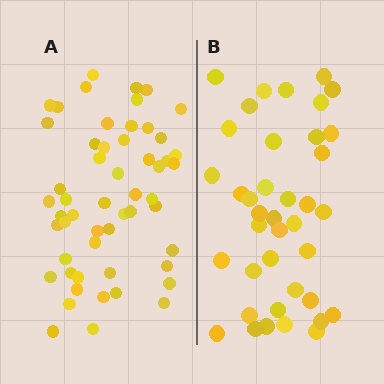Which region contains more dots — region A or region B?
Region A (the left region) has more dots.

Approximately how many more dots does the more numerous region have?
Region A has approximately 15 more dots than region B.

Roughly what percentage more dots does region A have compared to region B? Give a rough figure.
About 40% more.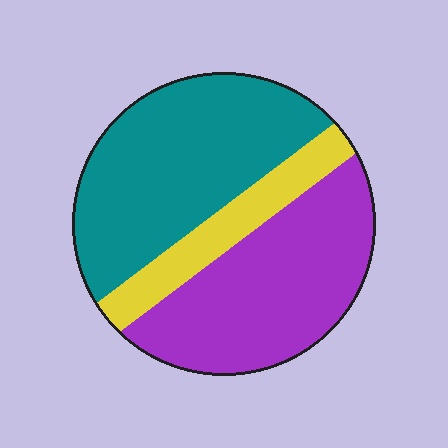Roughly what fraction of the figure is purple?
Purple takes up about two fifths (2/5) of the figure.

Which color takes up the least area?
Yellow, at roughly 15%.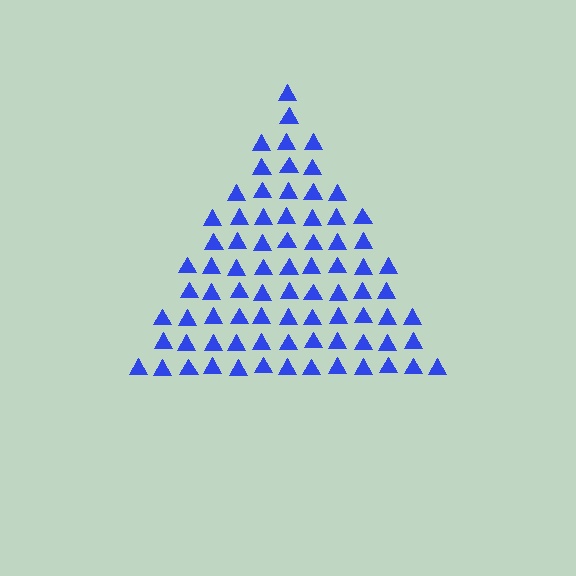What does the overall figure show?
The overall figure shows a triangle.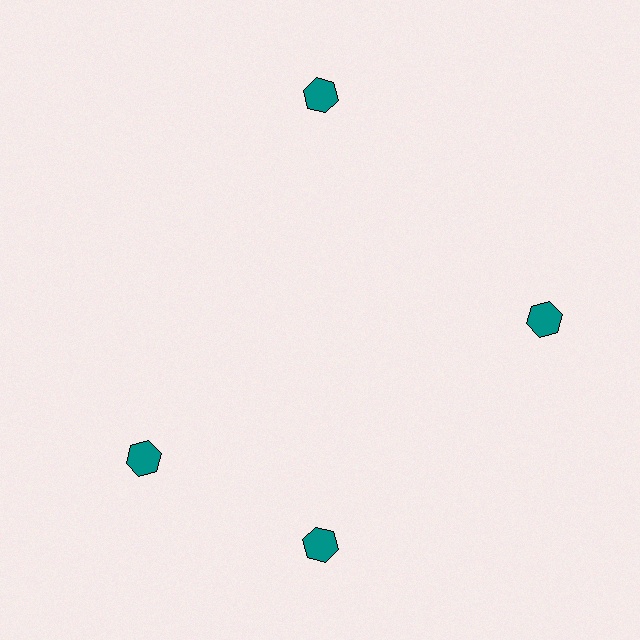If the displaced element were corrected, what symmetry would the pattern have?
It would have 4-fold rotational symmetry — the pattern would map onto itself every 90 degrees.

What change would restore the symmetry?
The symmetry would be restored by rotating it back into even spacing with its neighbors so that all 4 hexagons sit at equal angles and equal distance from the center.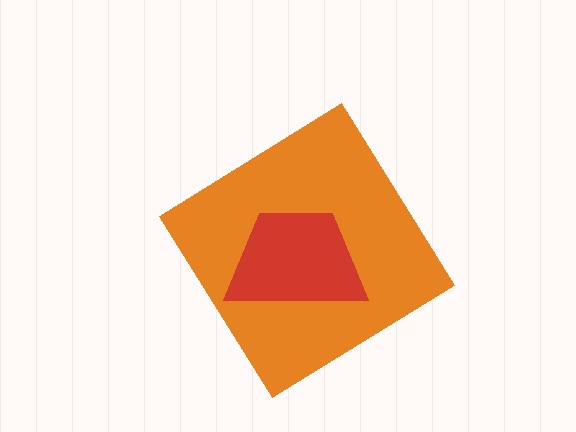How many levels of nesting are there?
2.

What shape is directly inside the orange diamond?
The red trapezoid.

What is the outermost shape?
The orange diamond.